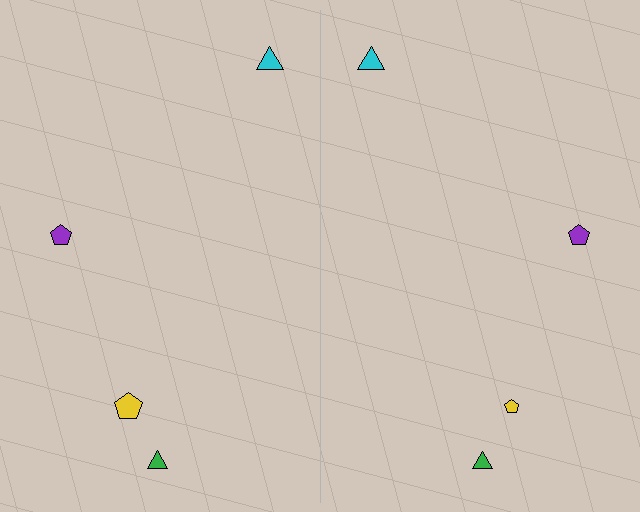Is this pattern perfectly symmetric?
No, the pattern is not perfectly symmetric. The yellow pentagon on the right side has a different size than its mirror counterpart.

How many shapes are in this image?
There are 8 shapes in this image.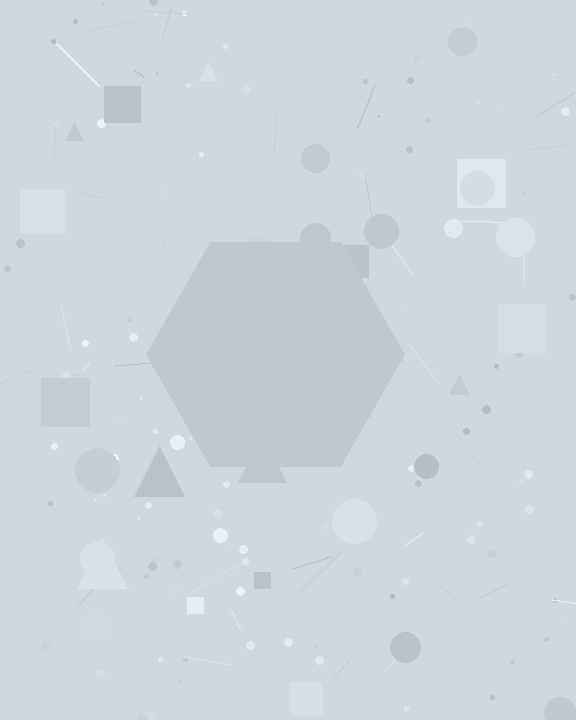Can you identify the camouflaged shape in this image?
The camouflaged shape is a hexagon.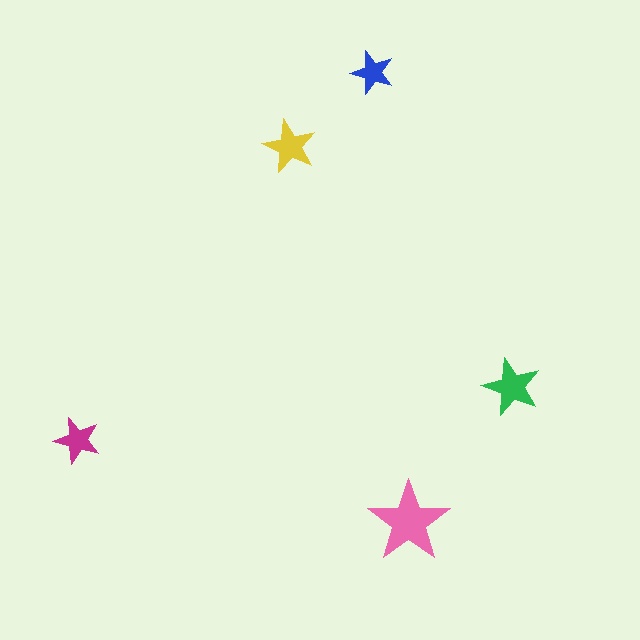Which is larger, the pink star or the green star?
The pink one.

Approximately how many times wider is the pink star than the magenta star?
About 2 times wider.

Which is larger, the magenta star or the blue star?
The magenta one.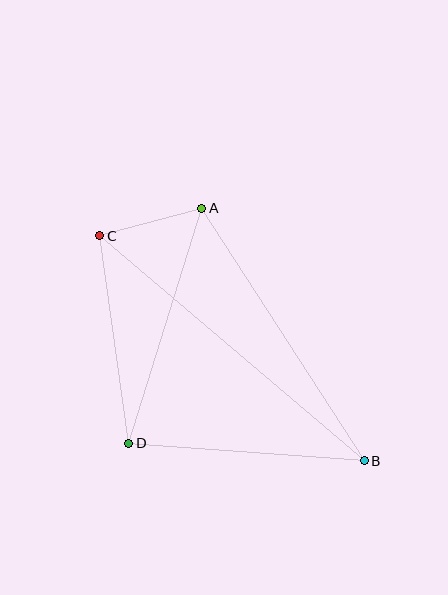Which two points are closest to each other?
Points A and C are closest to each other.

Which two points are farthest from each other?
Points B and C are farthest from each other.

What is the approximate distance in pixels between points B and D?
The distance between B and D is approximately 236 pixels.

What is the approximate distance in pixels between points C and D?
The distance between C and D is approximately 210 pixels.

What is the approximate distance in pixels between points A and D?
The distance between A and D is approximately 246 pixels.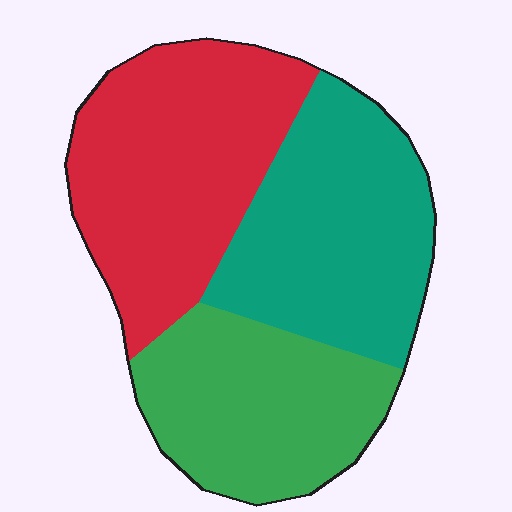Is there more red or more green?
Red.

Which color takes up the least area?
Green, at roughly 30%.